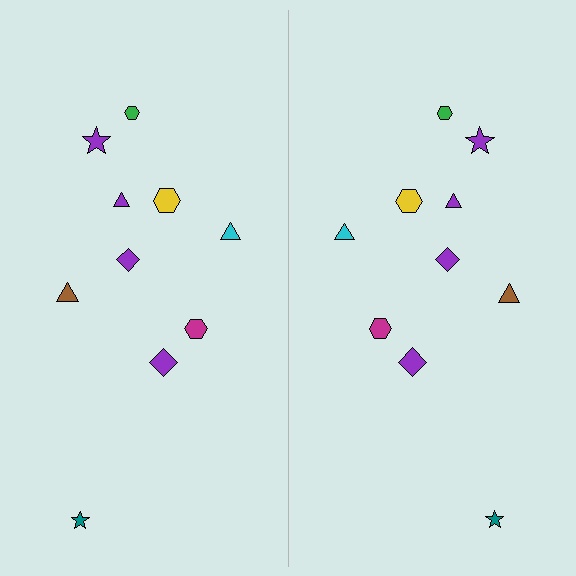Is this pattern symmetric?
Yes, this pattern has bilateral (reflection) symmetry.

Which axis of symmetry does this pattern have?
The pattern has a vertical axis of symmetry running through the center of the image.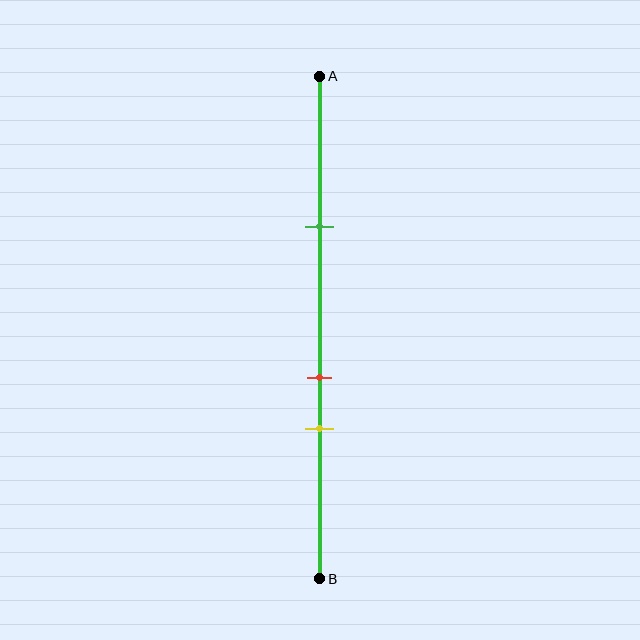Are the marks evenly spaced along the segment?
No, the marks are not evenly spaced.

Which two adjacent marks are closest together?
The red and yellow marks are the closest adjacent pair.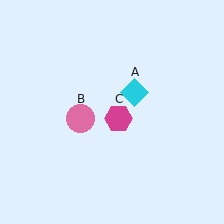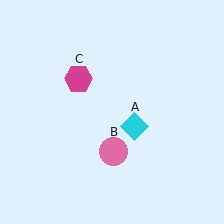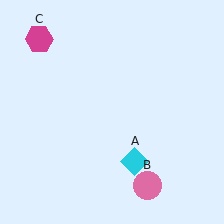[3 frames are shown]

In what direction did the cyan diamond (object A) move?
The cyan diamond (object A) moved down.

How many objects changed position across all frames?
3 objects changed position: cyan diamond (object A), pink circle (object B), magenta hexagon (object C).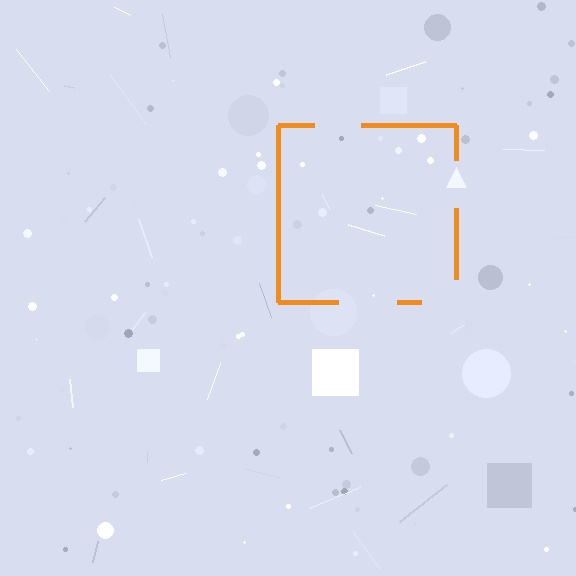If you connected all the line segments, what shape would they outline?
They would outline a square.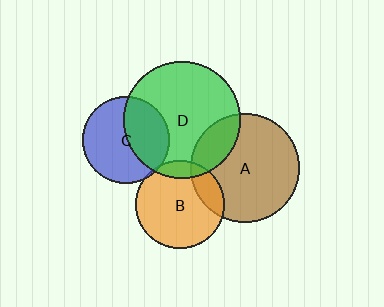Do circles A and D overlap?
Yes.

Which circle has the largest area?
Circle D (green).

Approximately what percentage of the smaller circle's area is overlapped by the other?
Approximately 20%.